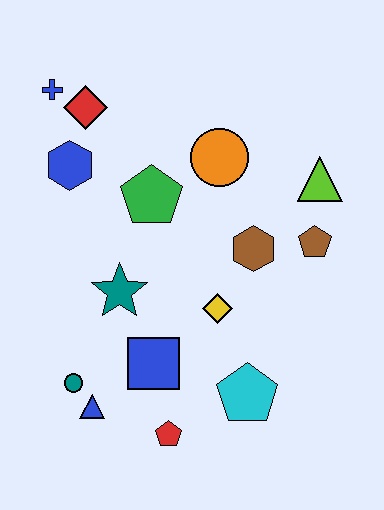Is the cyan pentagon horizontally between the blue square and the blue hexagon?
No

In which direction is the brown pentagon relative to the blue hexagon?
The brown pentagon is to the right of the blue hexagon.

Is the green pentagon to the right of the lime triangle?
No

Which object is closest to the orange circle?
The green pentagon is closest to the orange circle.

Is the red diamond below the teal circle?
No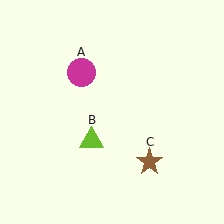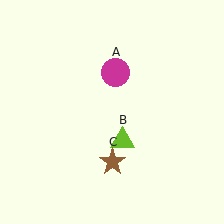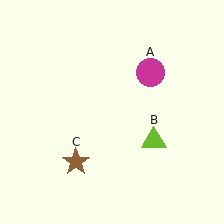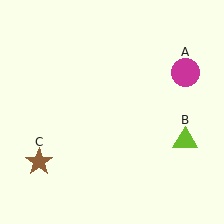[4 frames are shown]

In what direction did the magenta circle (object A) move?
The magenta circle (object A) moved right.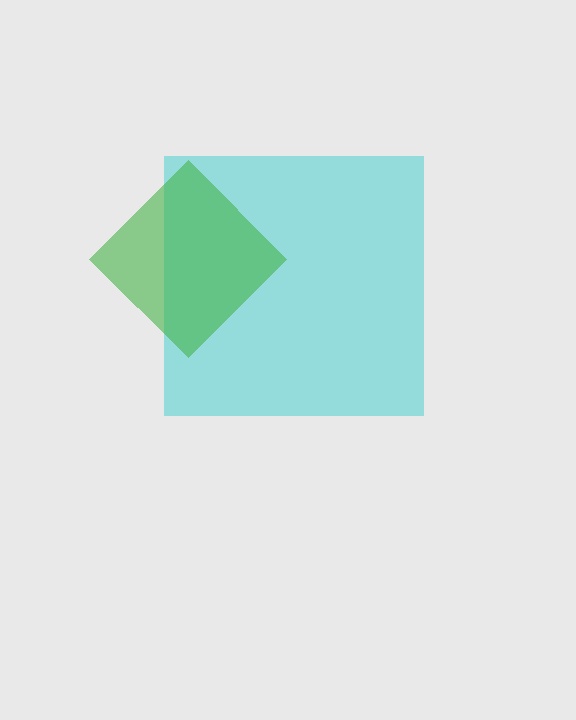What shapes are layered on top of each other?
The layered shapes are: a cyan square, a green diamond.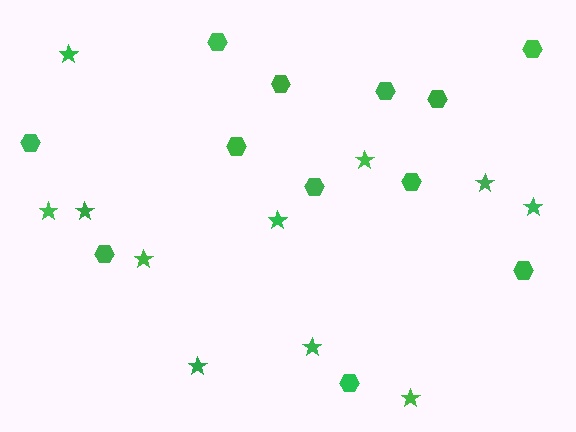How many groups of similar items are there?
There are 2 groups: one group of hexagons (12) and one group of stars (11).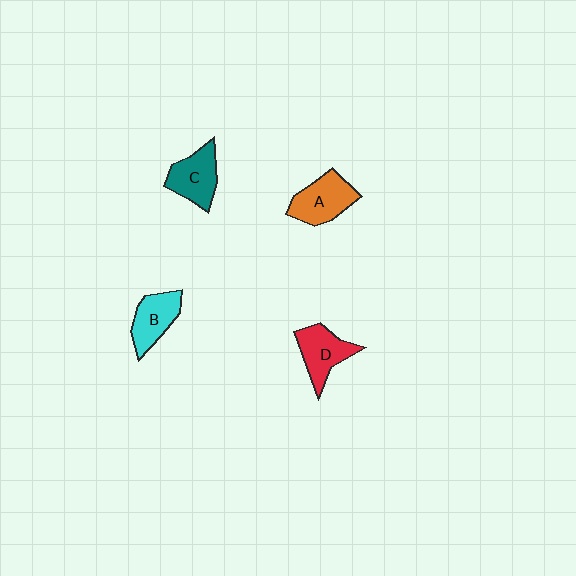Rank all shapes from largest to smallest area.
From largest to smallest: A (orange), C (teal), D (red), B (cyan).